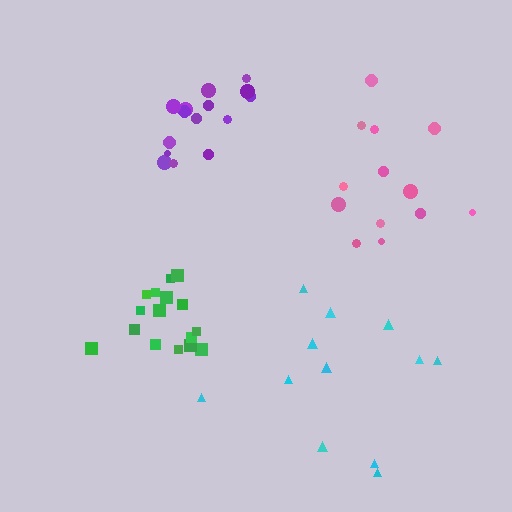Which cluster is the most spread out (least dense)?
Cyan.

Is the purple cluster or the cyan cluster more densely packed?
Purple.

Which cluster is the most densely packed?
Green.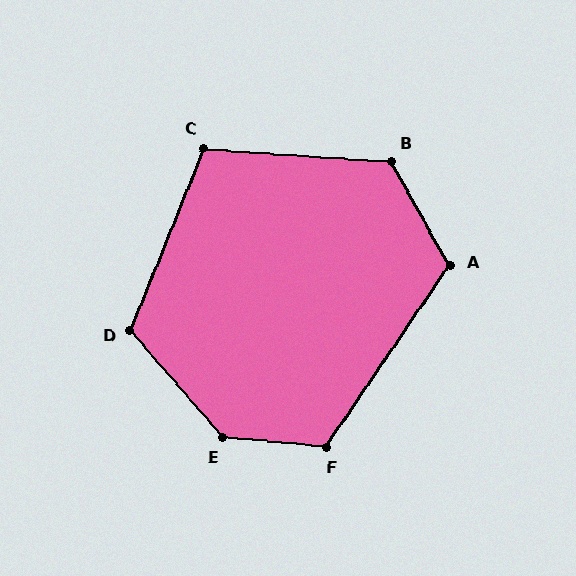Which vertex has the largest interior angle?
E, at approximately 136 degrees.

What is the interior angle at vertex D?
Approximately 117 degrees (obtuse).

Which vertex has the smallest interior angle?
C, at approximately 108 degrees.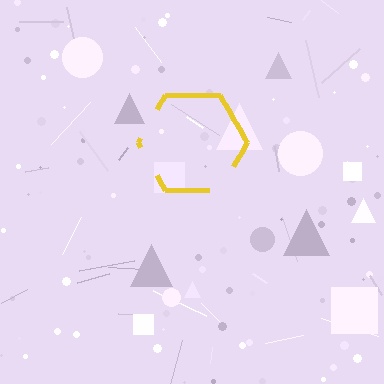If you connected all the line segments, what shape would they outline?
They would outline a hexagon.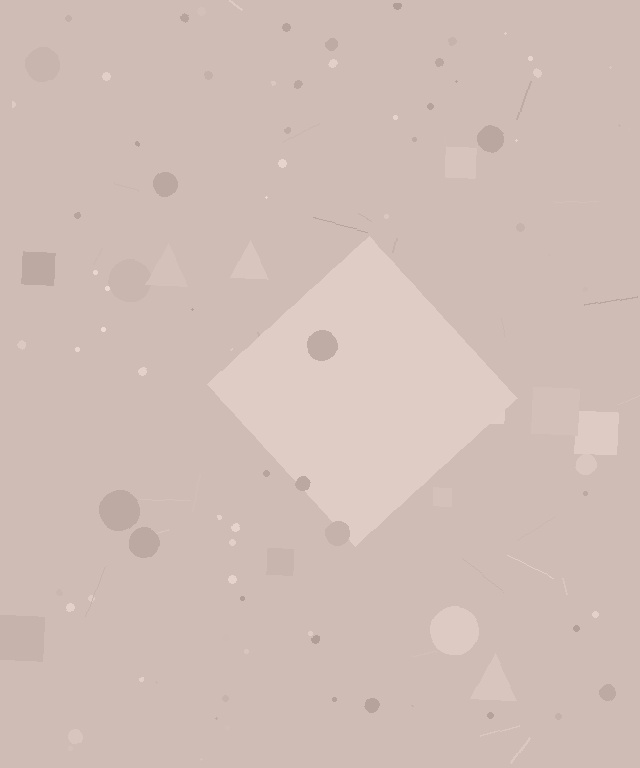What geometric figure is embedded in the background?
A diamond is embedded in the background.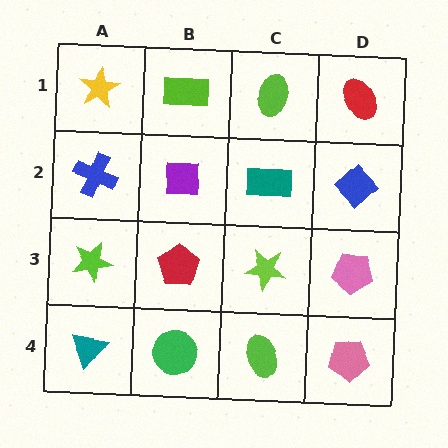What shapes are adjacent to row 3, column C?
A teal rectangle (row 2, column C), a lime ellipse (row 4, column C), a red pentagon (row 3, column B), a pink pentagon (row 3, column D).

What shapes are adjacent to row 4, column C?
A lime star (row 3, column C), a green circle (row 4, column B), a pink pentagon (row 4, column D).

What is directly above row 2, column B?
A lime rectangle.